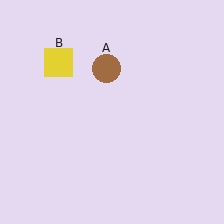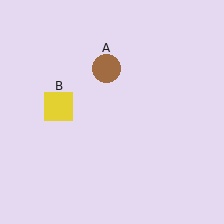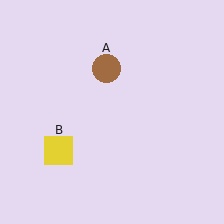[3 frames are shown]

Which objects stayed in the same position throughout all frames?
Brown circle (object A) remained stationary.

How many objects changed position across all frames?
1 object changed position: yellow square (object B).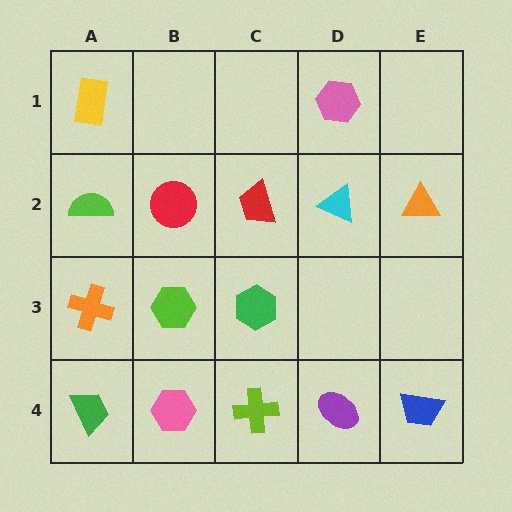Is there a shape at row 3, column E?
No, that cell is empty.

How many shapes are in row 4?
5 shapes.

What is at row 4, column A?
A green trapezoid.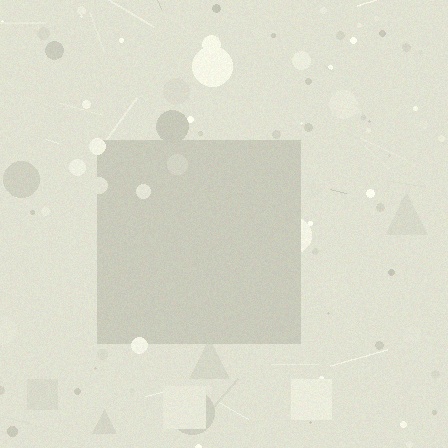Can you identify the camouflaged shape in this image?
The camouflaged shape is a square.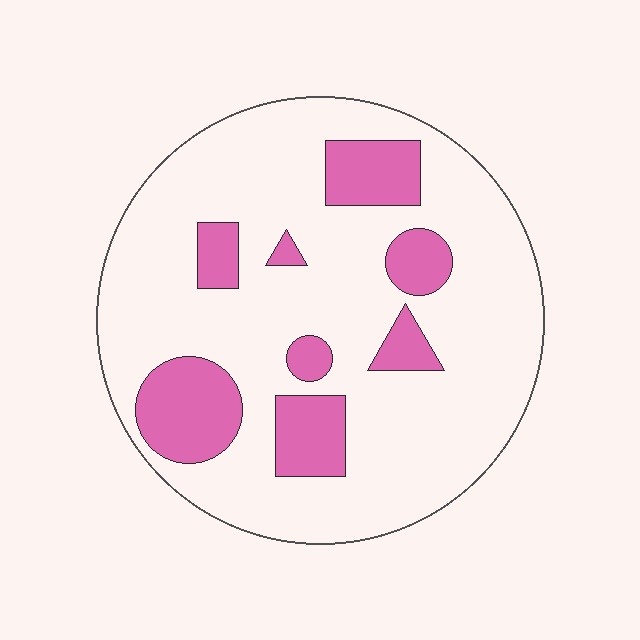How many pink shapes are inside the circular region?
8.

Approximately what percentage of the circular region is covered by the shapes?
Approximately 20%.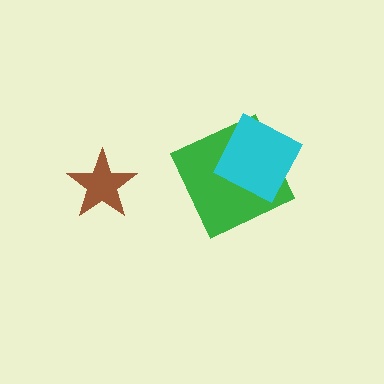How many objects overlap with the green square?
1 object overlaps with the green square.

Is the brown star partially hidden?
No, no other shape covers it.